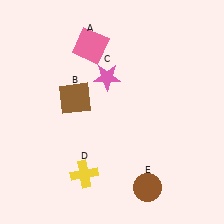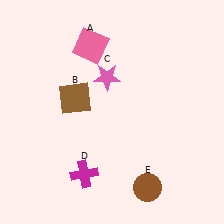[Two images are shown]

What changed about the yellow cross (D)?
In Image 1, D is yellow. In Image 2, it changed to magenta.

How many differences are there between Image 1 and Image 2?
There is 1 difference between the two images.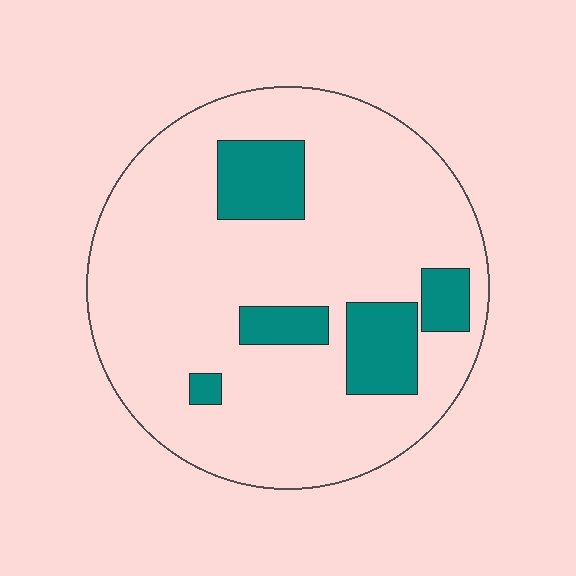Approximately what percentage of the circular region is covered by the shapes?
Approximately 15%.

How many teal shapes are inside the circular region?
5.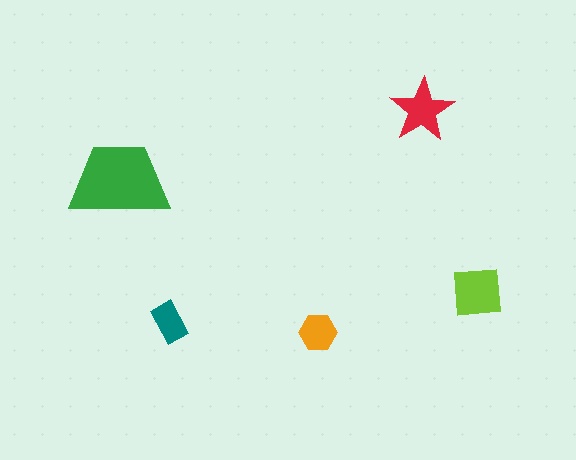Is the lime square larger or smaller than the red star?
Larger.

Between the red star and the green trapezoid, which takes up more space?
The green trapezoid.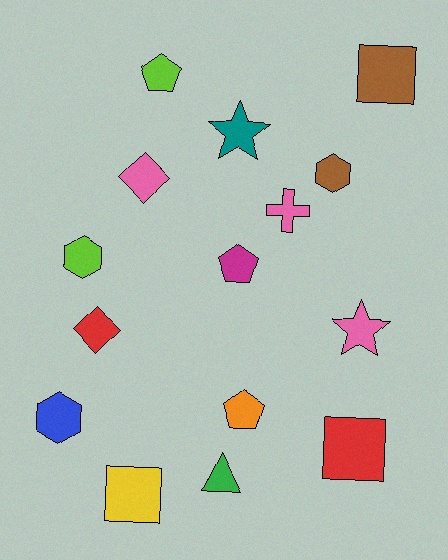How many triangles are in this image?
There is 1 triangle.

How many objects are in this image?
There are 15 objects.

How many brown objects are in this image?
There are 2 brown objects.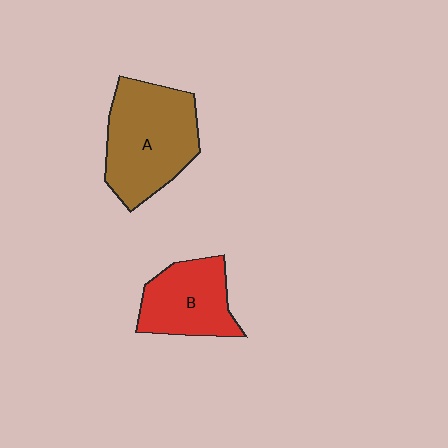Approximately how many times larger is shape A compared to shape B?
Approximately 1.5 times.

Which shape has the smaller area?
Shape B (red).